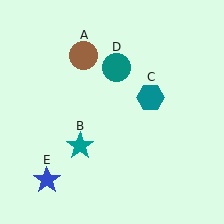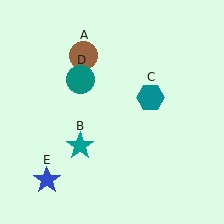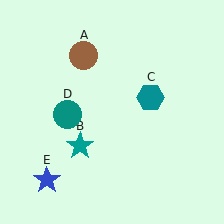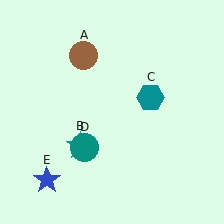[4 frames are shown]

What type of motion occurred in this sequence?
The teal circle (object D) rotated counterclockwise around the center of the scene.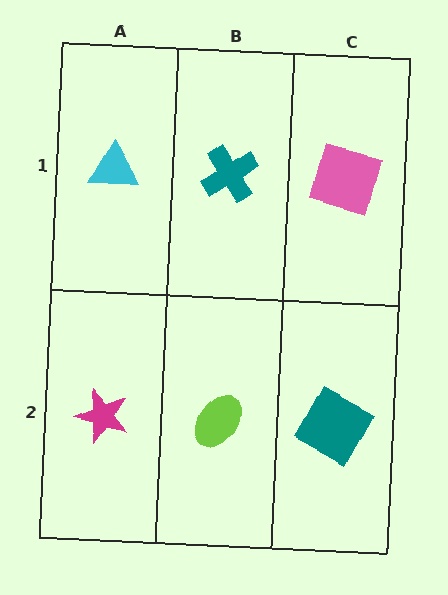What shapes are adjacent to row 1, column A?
A magenta star (row 2, column A), a teal cross (row 1, column B).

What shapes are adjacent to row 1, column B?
A lime ellipse (row 2, column B), a cyan triangle (row 1, column A), a pink square (row 1, column C).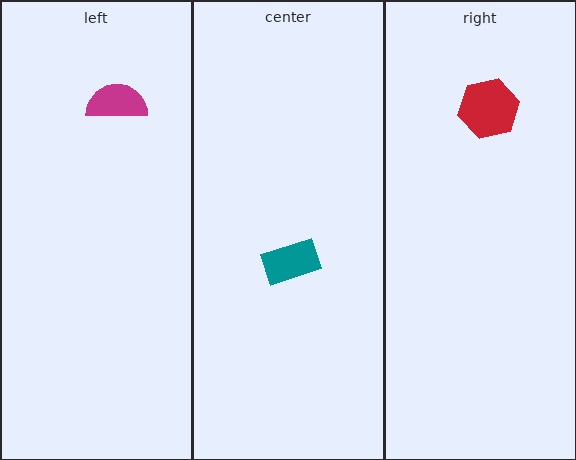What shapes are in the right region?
The red hexagon.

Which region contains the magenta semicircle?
The left region.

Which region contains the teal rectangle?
The center region.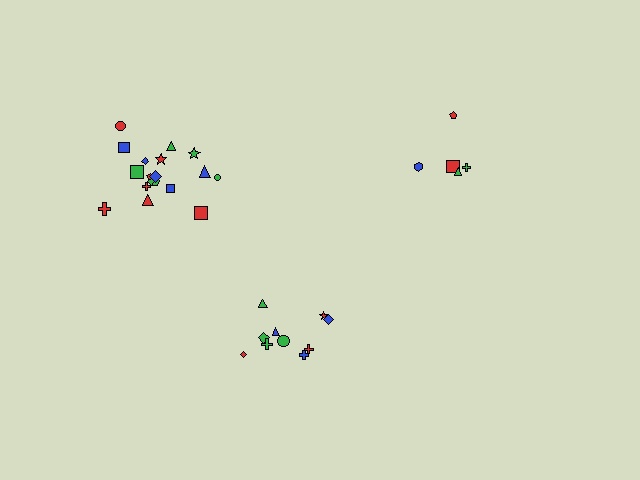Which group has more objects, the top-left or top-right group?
The top-left group.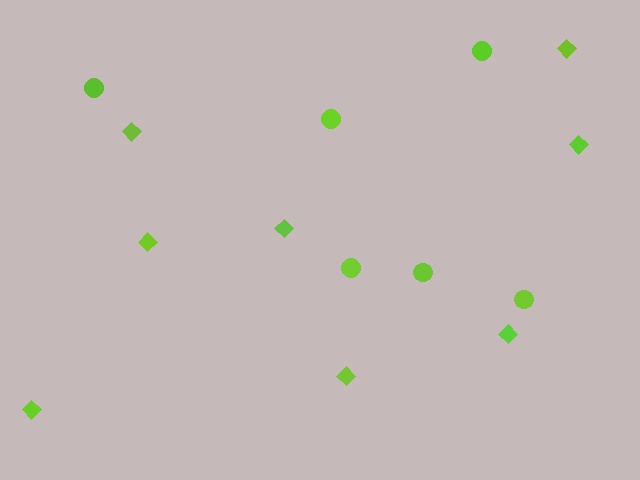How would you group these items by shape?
There are 2 groups: one group of diamonds (8) and one group of circles (6).